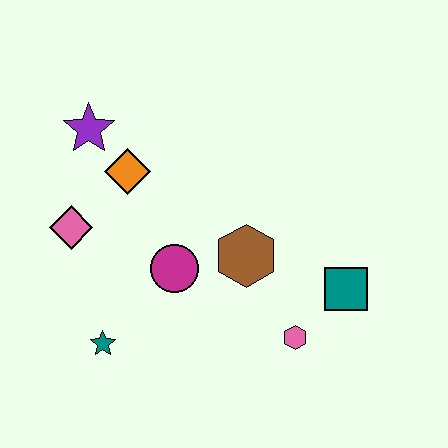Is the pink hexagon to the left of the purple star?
No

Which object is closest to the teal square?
The pink hexagon is closest to the teal square.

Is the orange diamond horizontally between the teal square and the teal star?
Yes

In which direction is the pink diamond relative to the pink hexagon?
The pink diamond is to the left of the pink hexagon.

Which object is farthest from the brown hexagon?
The purple star is farthest from the brown hexagon.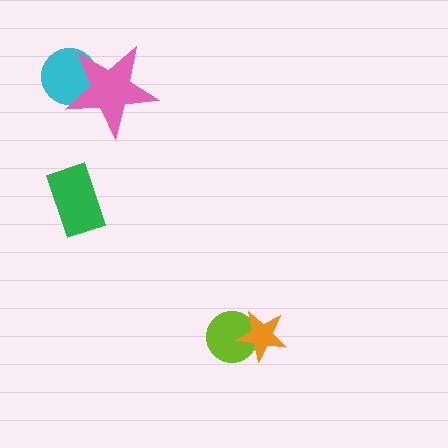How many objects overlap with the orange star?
1 object overlaps with the orange star.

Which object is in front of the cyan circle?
The pink star is in front of the cyan circle.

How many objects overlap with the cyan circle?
1 object overlaps with the cyan circle.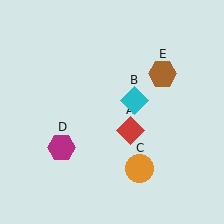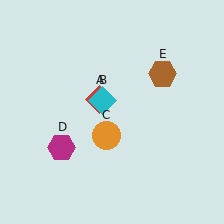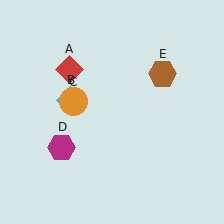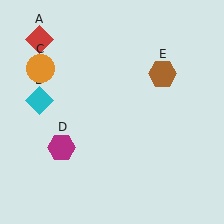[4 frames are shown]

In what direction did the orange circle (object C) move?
The orange circle (object C) moved up and to the left.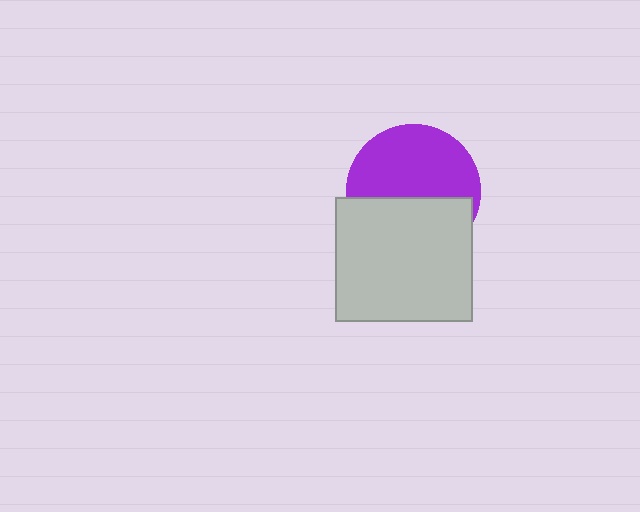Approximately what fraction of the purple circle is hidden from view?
Roughly 44% of the purple circle is hidden behind the light gray rectangle.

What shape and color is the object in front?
The object in front is a light gray rectangle.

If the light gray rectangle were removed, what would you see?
You would see the complete purple circle.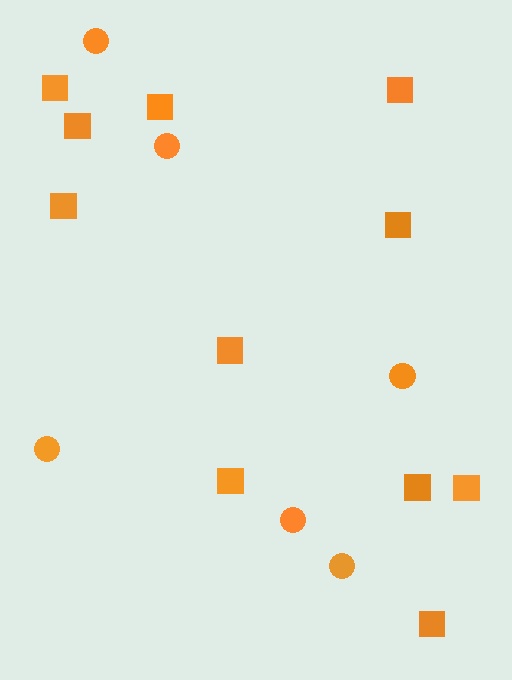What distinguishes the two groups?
There are 2 groups: one group of squares (11) and one group of circles (6).